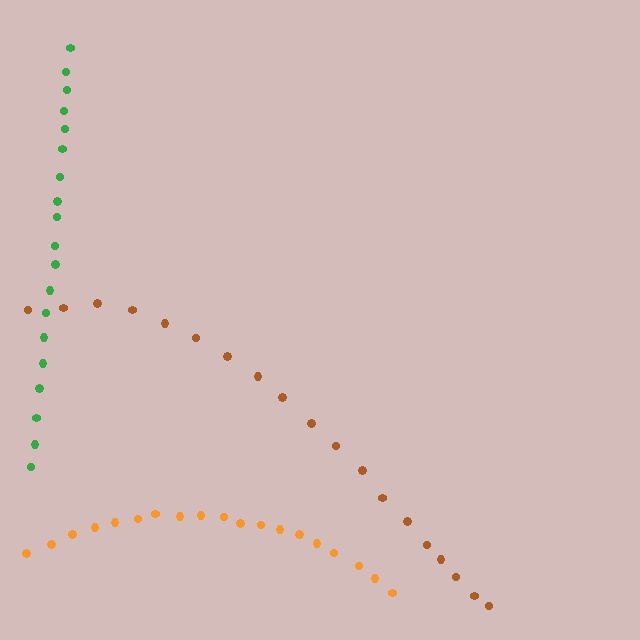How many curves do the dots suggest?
There are 3 distinct paths.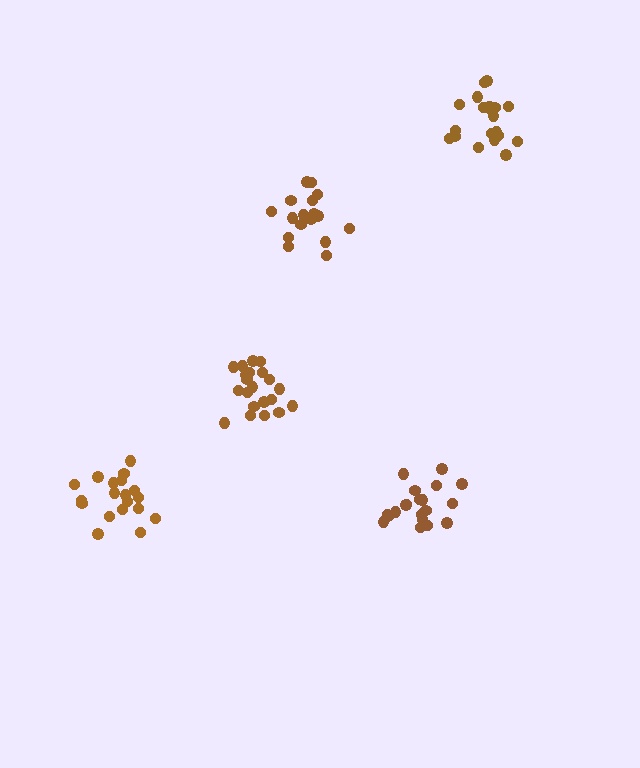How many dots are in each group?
Group 1: 19 dots, Group 2: 17 dots, Group 3: 20 dots, Group 4: 21 dots, Group 5: 21 dots (98 total).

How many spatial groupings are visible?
There are 5 spatial groupings.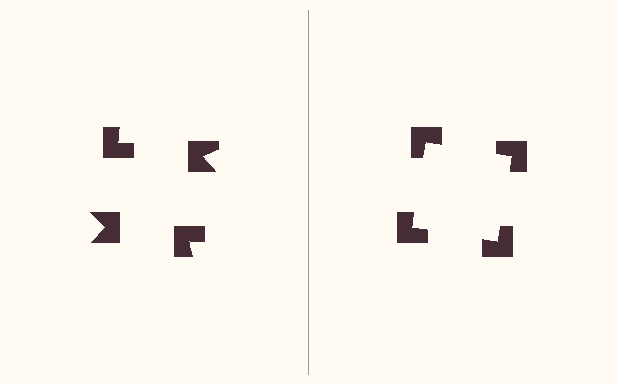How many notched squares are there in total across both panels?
8 — 4 on each side.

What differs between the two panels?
The notched squares are positioned identically on both sides; only the wedge orientations differ. On the right they align to a square; on the left they are misaligned.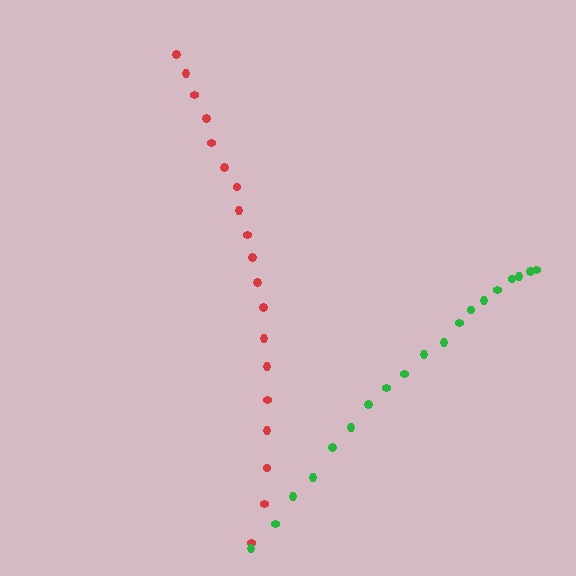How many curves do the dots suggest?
There are 2 distinct paths.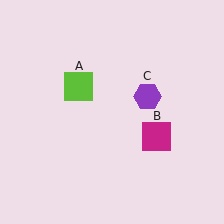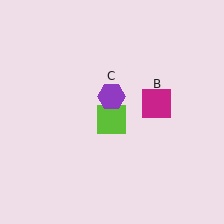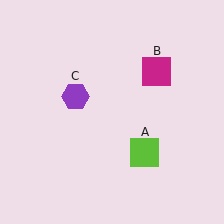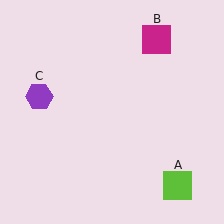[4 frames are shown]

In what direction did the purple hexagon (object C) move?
The purple hexagon (object C) moved left.